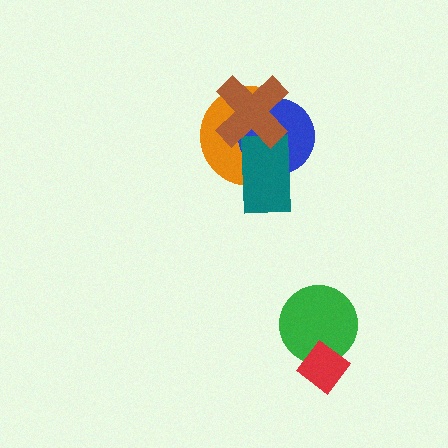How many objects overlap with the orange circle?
3 objects overlap with the orange circle.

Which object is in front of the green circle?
The red diamond is in front of the green circle.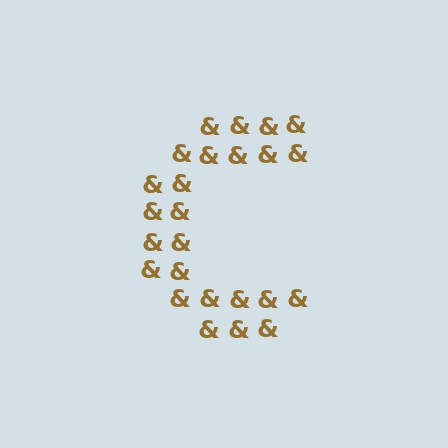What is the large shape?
The large shape is the letter C.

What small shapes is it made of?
It is made of small ampersands.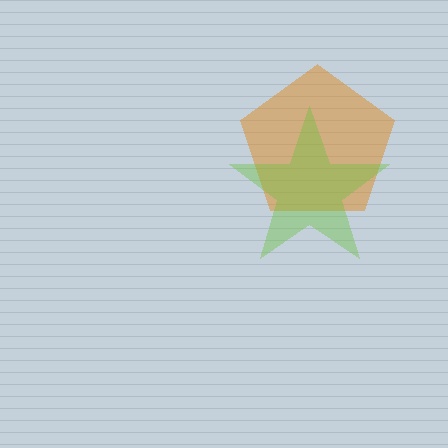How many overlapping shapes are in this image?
There are 2 overlapping shapes in the image.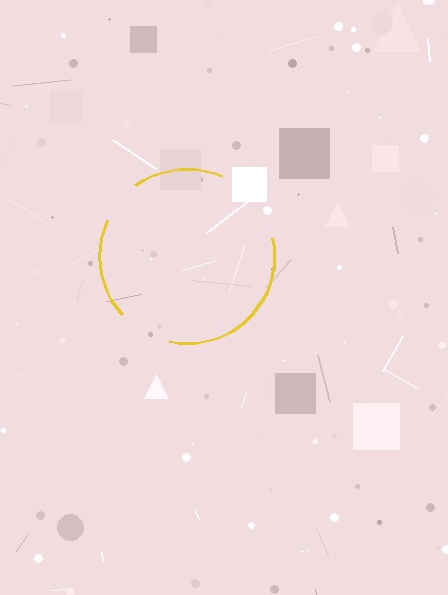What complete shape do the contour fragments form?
The contour fragments form a circle.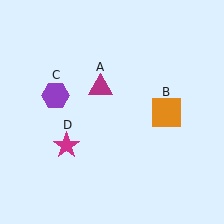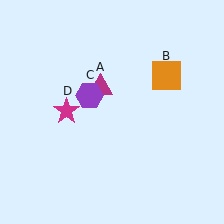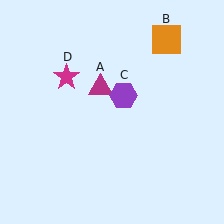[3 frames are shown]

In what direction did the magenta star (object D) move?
The magenta star (object D) moved up.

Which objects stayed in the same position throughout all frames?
Magenta triangle (object A) remained stationary.